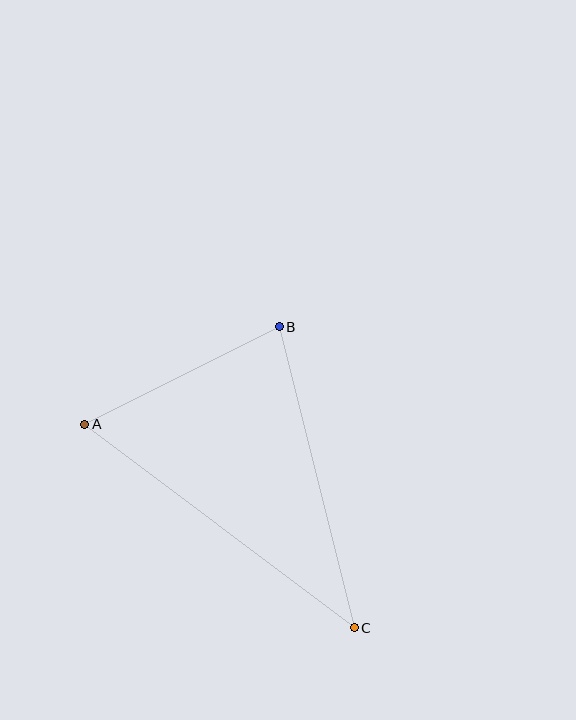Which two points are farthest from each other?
Points A and C are farthest from each other.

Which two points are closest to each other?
Points A and B are closest to each other.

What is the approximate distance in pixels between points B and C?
The distance between B and C is approximately 310 pixels.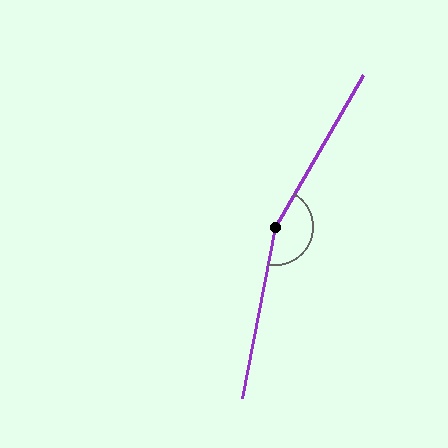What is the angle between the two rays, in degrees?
Approximately 161 degrees.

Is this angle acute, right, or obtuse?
It is obtuse.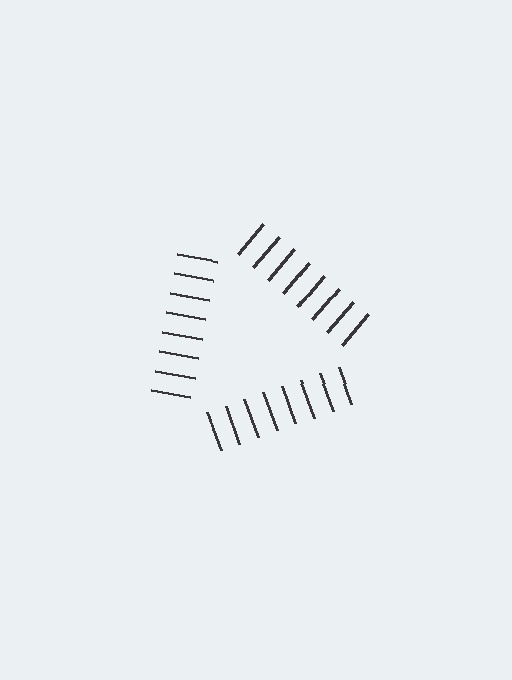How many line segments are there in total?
24 — 8 along each of the 3 edges.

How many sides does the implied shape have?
3 sides — the line-ends trace a triangle.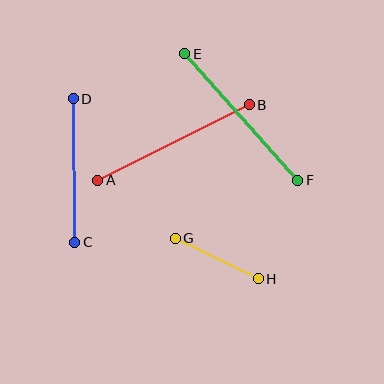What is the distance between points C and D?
The distance is approximately 144 pixels.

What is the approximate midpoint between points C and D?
The midpoint is at approximately (74, 171) pixels.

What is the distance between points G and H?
The distance is approximately 92 pixels.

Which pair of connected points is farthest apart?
Points E and F are farthest apart.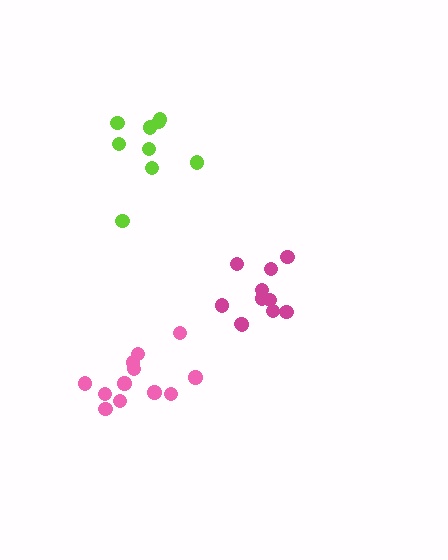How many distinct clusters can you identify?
There are 3 distinct clusters.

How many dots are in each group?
Group 1: 12 dots, Group 2: 10 dots, Group 3: 11 dots (33 total).